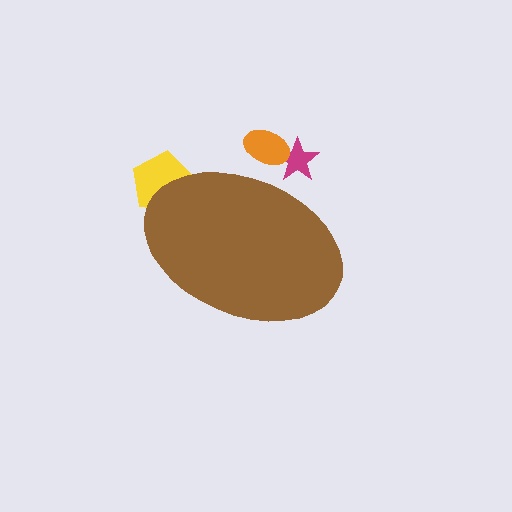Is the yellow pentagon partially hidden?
Yes, the yellow pentagon is partially hidden behind the brown ellipse.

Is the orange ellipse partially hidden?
Yes, the orange ellipse is partially hidden behind the brown ellipse.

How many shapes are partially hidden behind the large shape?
3 shapes are partially hidden.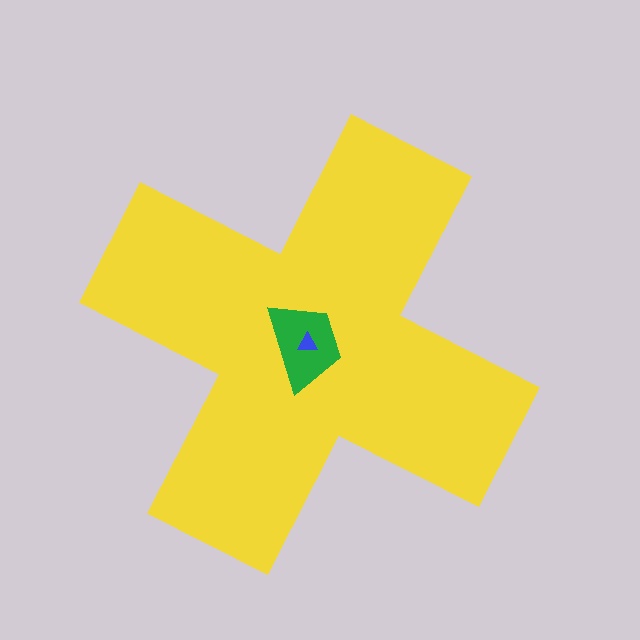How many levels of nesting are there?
3.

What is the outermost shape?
The yellow cross.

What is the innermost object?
The blue triangle.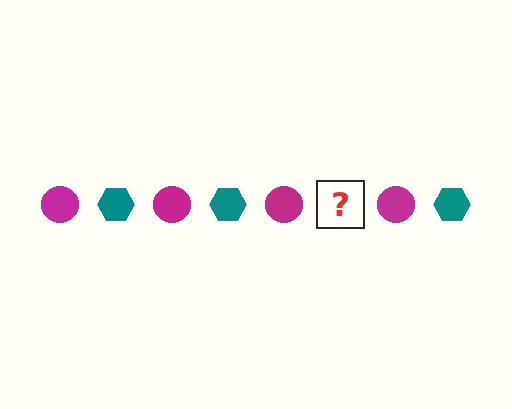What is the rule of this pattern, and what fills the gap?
The rule is that the pattern alternates between magenta circle and teal hexagon. The gap should be filled with a teal hexagon.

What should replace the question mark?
The question mark should be replaced with a teal hexagon.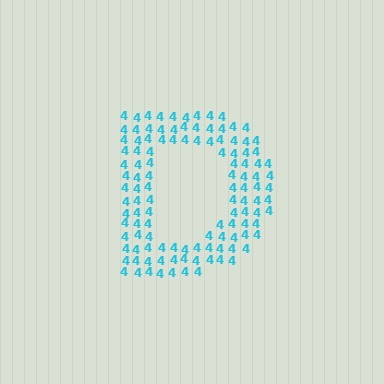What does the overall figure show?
The overall figure shows the letter D.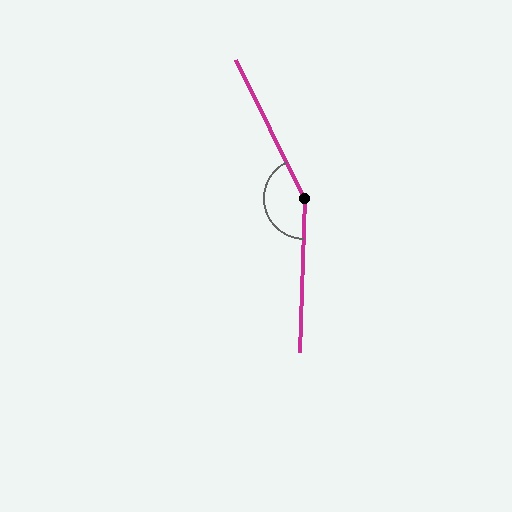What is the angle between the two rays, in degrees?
Approximately 152 degrees.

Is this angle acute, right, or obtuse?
It is obtuse.